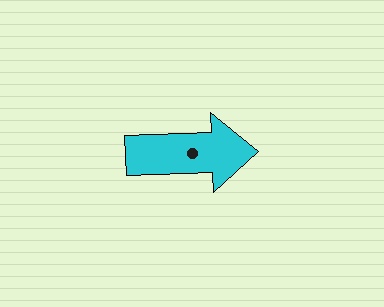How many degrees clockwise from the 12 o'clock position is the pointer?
Approximately 88 degrees.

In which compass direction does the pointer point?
East.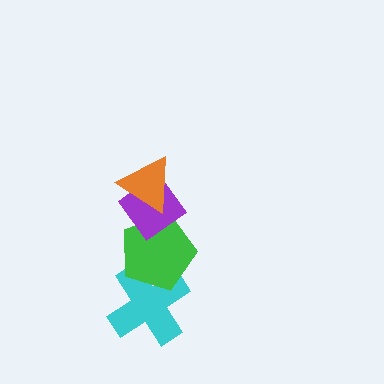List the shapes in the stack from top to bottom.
From top to bottom: the orange triangle, the purple diamond, the green pentagon, the cyan cross.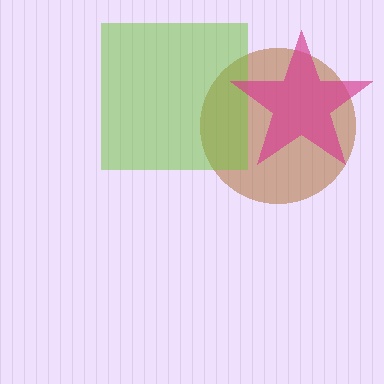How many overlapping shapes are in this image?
There are 3 overlapping shapes in the image.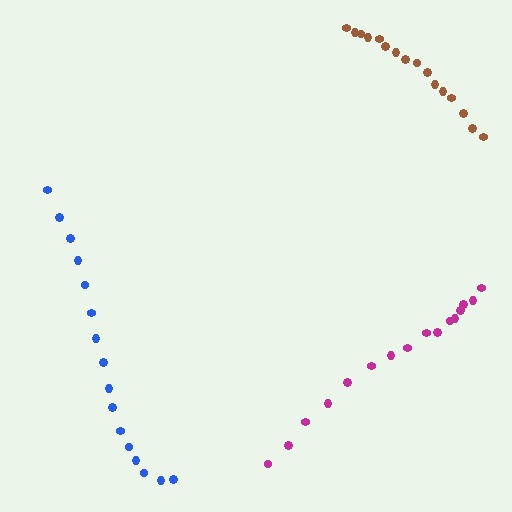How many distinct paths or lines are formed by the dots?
There are 3 distinct paths.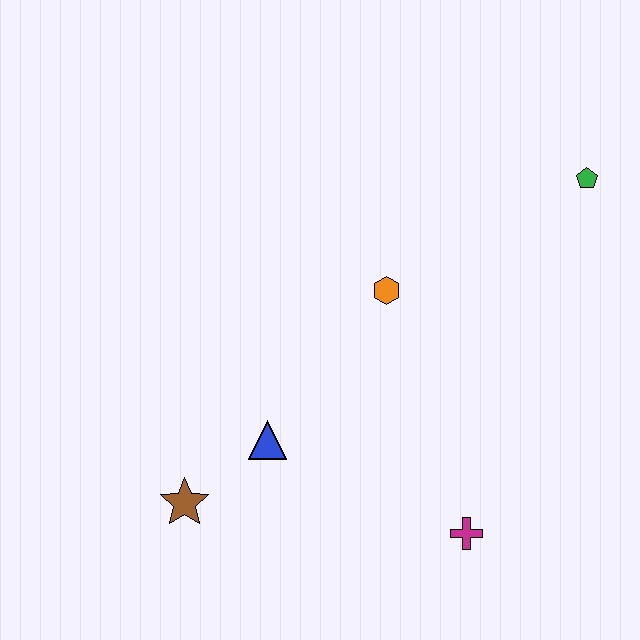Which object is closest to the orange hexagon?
The blue triangle is closest to the orange hexagon.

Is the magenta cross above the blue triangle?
No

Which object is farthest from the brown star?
The green pentagon is farthest from the brown star.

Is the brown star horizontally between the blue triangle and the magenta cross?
No